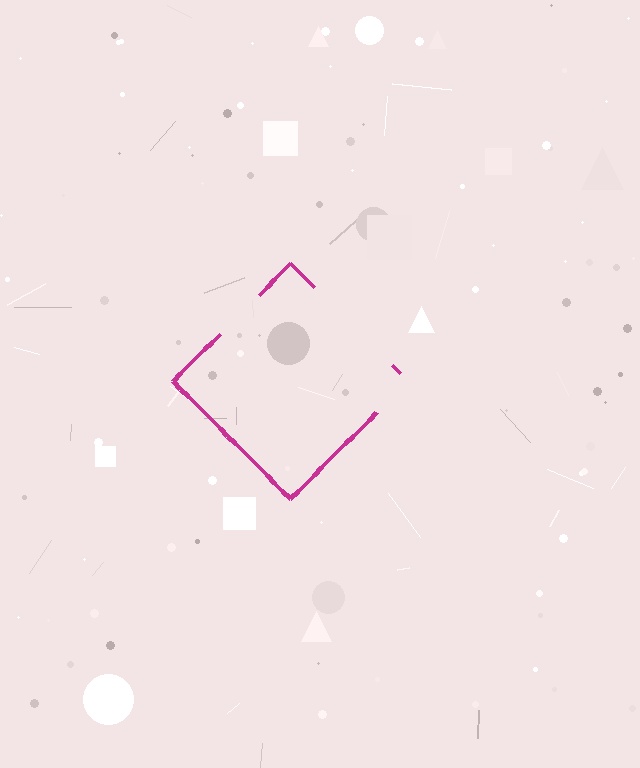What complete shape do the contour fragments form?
The contour fragments form a diamond.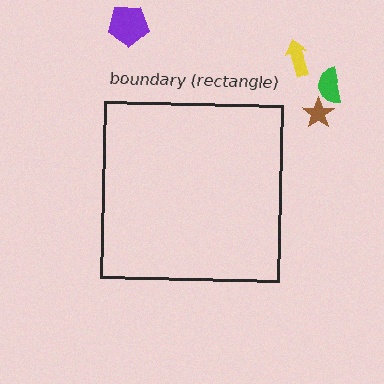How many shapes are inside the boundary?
0 inside, 4 outside.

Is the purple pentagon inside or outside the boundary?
Outside.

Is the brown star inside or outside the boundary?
Outside.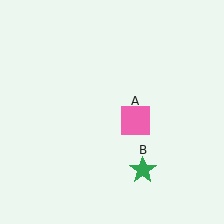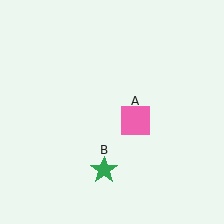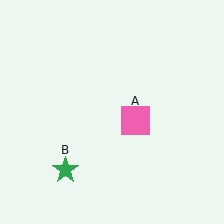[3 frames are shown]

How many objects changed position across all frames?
1 object changed position: green star (object B).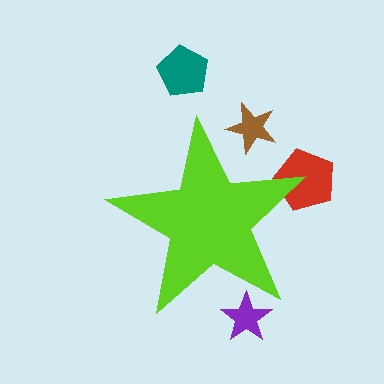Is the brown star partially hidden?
Yes, the brown star is partially hidden behind the lime star.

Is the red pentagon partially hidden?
Yes, the red pentagon is partially hidden behind the lime star.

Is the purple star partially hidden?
Yes, the purple star is partially hidden behind the lime star.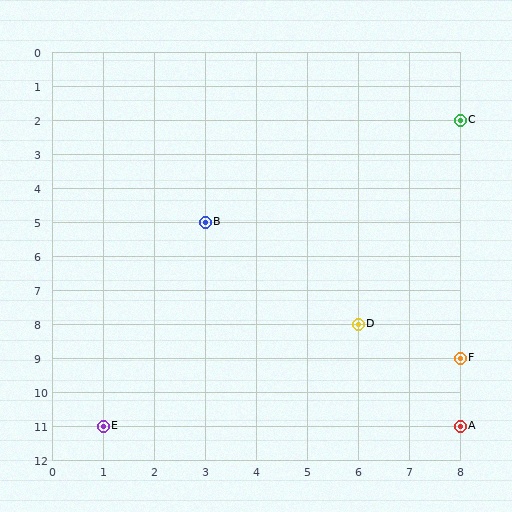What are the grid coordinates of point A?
Point A is at grid coordinates (8, 11).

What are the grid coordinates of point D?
Point D is at grid coordinates (6, 8).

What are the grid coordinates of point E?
Point E is at grid coordinates (1, 11).